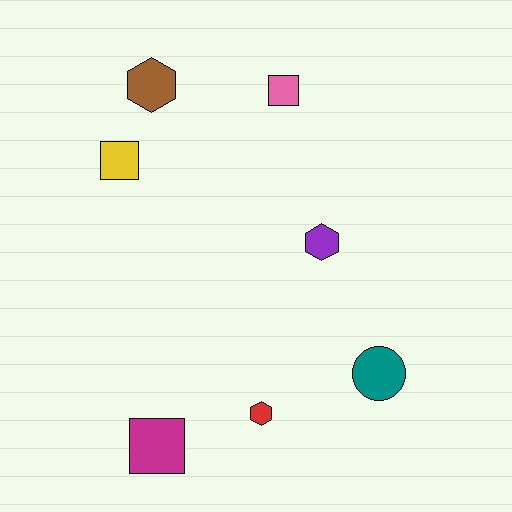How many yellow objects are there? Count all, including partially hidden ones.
There is 1 yellow object.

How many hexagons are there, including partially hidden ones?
There are 3 hexagons.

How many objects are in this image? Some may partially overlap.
There are 7 objects.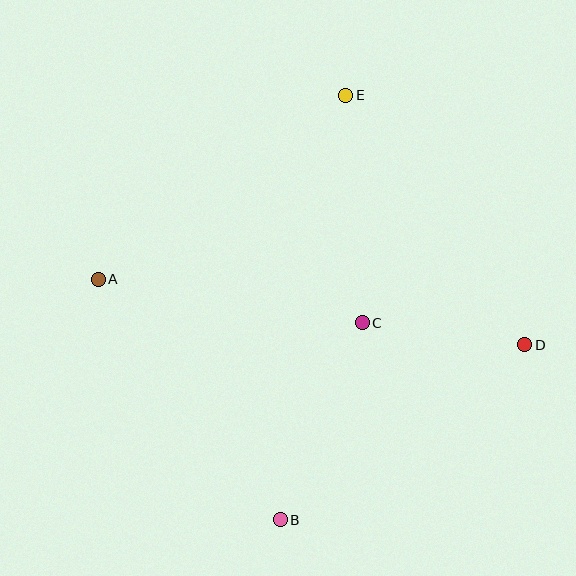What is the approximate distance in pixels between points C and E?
The distance between C and E is approximately 228 pixels.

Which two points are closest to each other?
Points C and D are closest to each other.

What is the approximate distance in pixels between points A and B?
The distance between A and B is approximately 302 pixels.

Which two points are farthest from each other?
Points A and D are farthest from each other.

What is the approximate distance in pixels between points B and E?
The distance between B and E is approximately 429 pixels.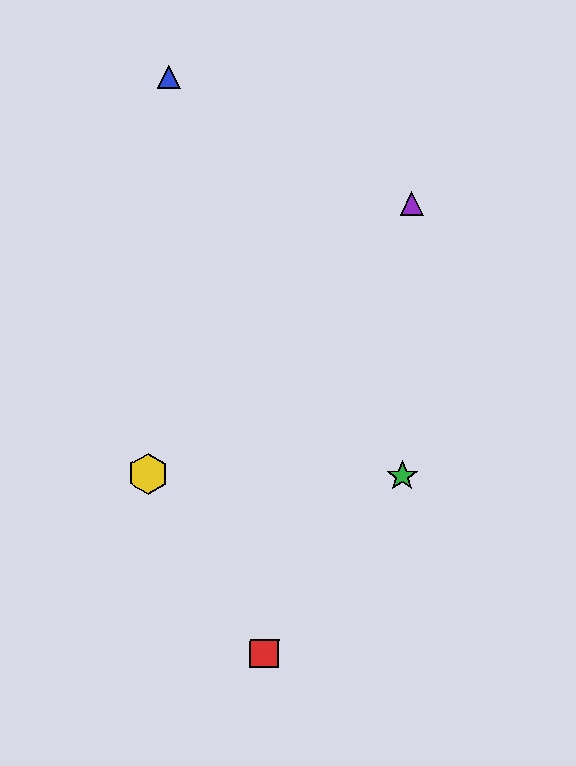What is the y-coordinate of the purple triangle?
The purple triangle is at y≈204.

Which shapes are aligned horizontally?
The green star, the yellow hexagon are aligned horizontally.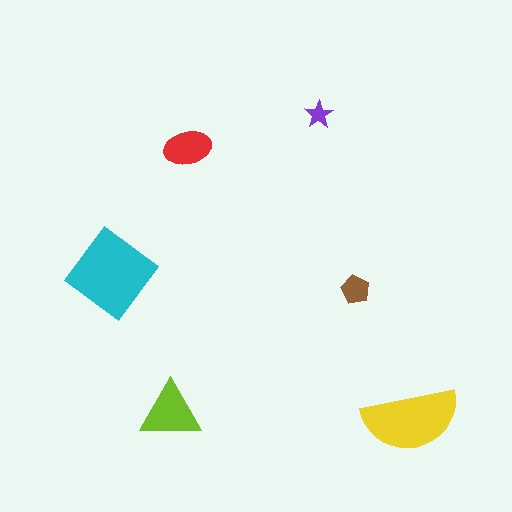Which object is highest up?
The purple star is topmost.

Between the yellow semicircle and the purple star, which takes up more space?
The yellow semicircle.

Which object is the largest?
The cyan diamond.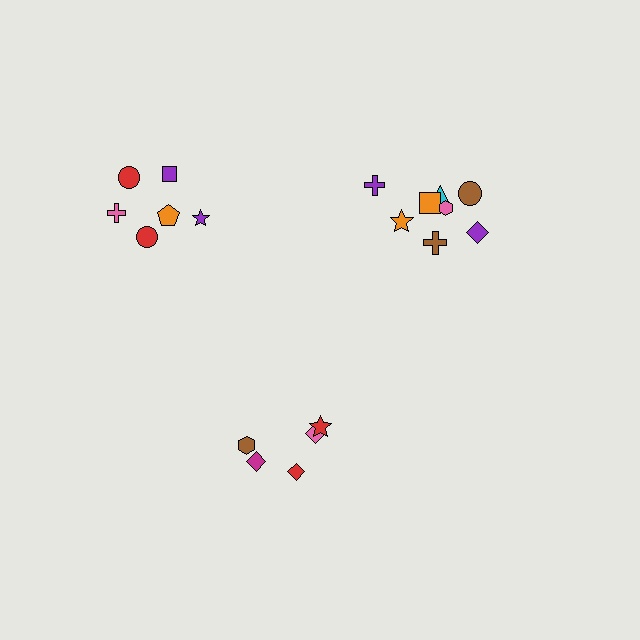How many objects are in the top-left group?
There are 6 objects.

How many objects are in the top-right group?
There are 8 objects.